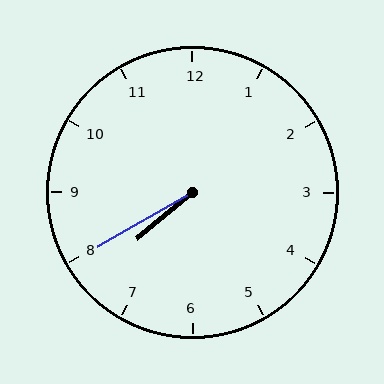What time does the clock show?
7:40.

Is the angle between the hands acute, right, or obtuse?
It is acute.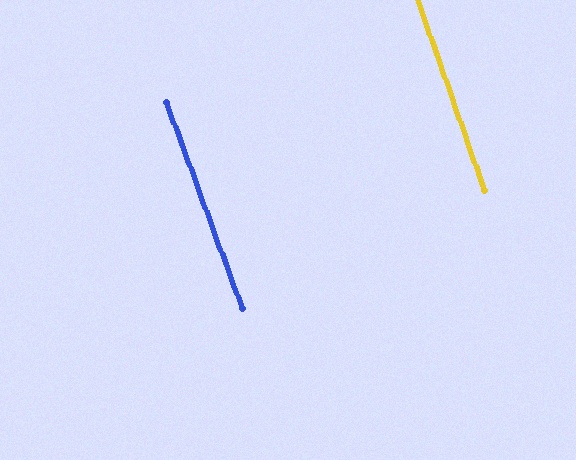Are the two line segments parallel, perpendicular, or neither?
Parallel — their directions differ by only 0.8°.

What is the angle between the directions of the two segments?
Approximately 1 degree.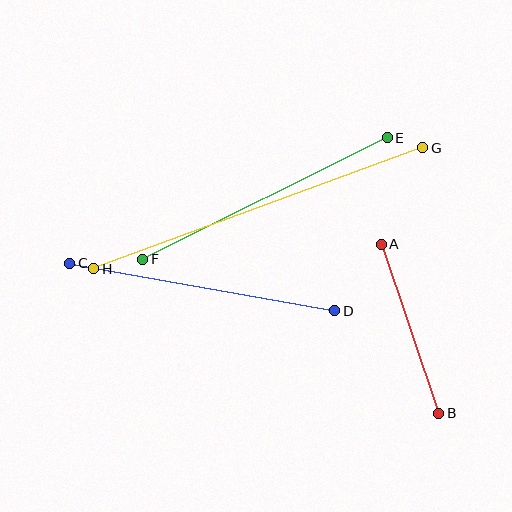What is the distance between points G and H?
The distance is approximately 350 pixels.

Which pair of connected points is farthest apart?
Points G and H are farthest apart.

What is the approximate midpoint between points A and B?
The midpoint is at approximately (410, 329) pixels.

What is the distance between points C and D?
The distance is approximately 269 pixels.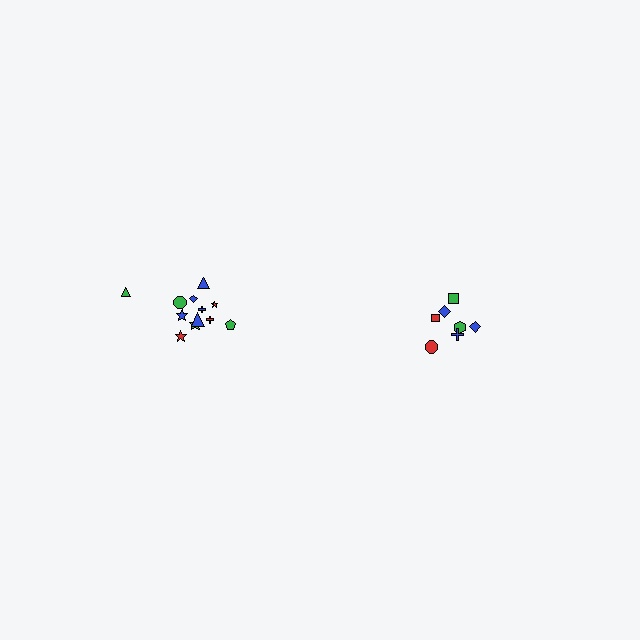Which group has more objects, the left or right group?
The left group.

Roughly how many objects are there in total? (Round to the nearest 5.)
Roughly 20 objects in total.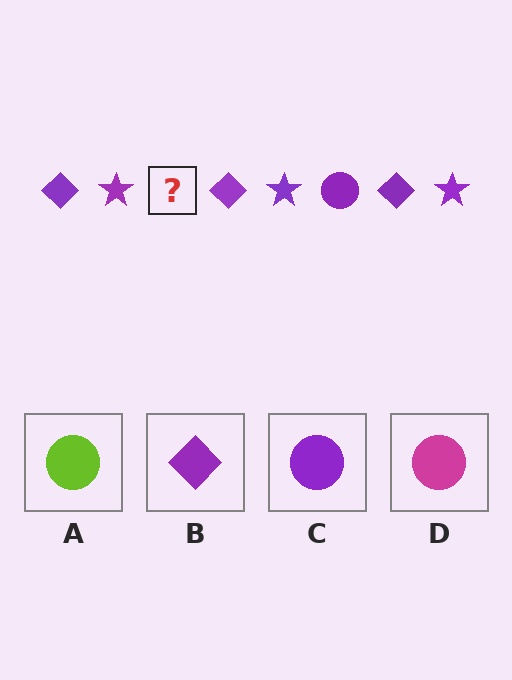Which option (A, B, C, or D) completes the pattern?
C.